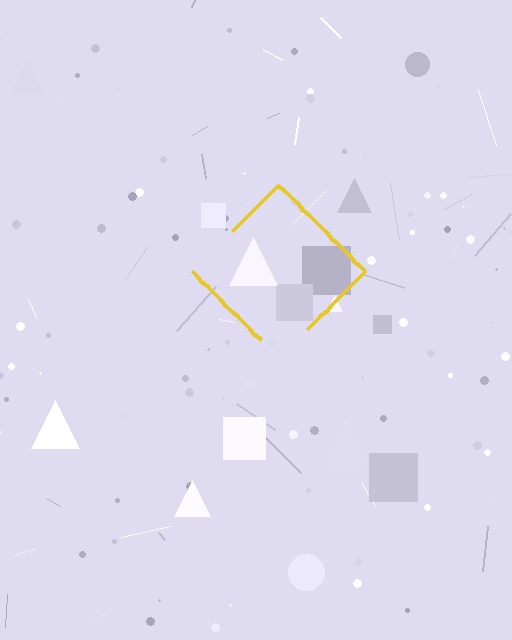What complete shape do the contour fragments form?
The contour fragments form a diamond.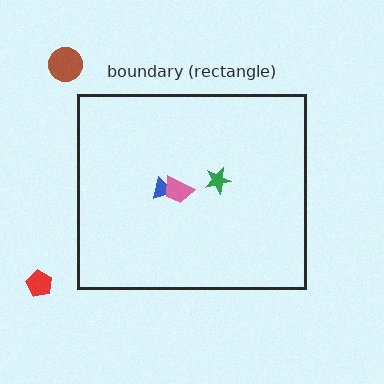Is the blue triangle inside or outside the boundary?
Inside.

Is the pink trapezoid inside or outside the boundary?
Inside.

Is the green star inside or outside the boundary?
Inside.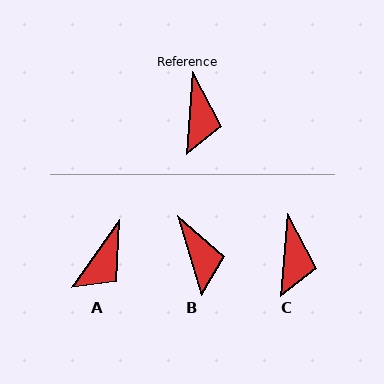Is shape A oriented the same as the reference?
No, it is off by about 30 degrees.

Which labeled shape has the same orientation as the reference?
C.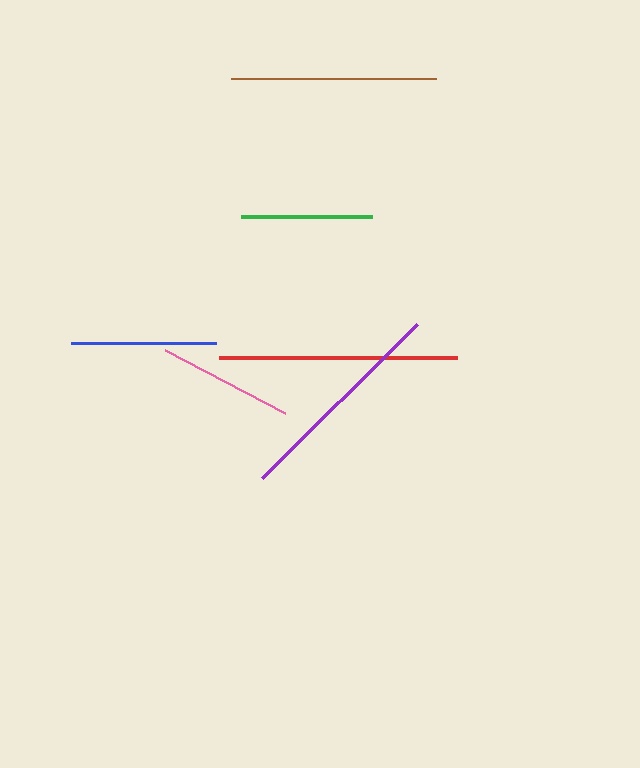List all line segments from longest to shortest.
From longest to shortest: red, purple, brown, blue, pink, green.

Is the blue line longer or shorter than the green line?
The blue line is longer than the green line.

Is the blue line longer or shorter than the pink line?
The blue line is longer than the pink line.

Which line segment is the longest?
The red line is the longest at approximately 237 pixels.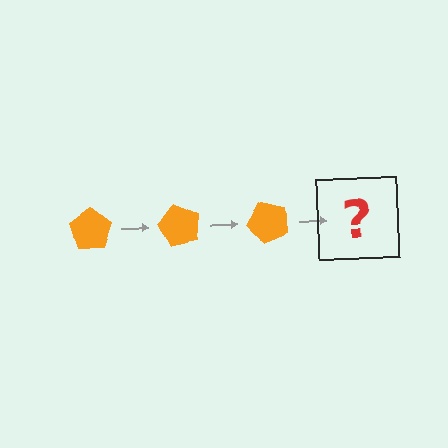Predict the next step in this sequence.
The next step is an orange pentagon rotated 180 degrees.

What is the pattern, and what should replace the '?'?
The pattern is that the pentagon rotates 60 degrees each step. The '?' should be an orange pentagon rotated 180 degrees.